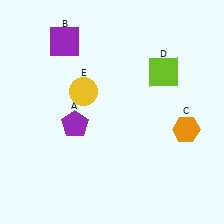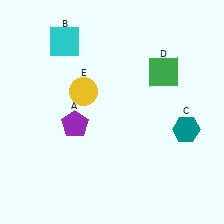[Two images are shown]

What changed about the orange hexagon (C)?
In Image 1, C is orange. In Image 2, it changed to teal.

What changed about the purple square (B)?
In Image 1, B is purple. In Image 2, it changed to cyan.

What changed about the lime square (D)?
In Image 1, D is lime. In Image 2, it changed to green.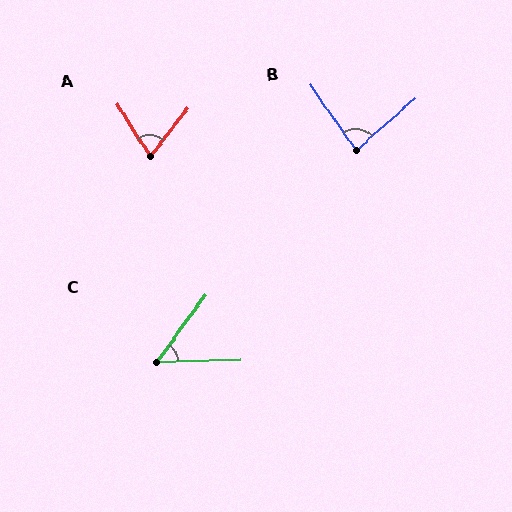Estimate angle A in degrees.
Approximately 70 degrees.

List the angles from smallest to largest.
C (52°), A (70°), B (84°).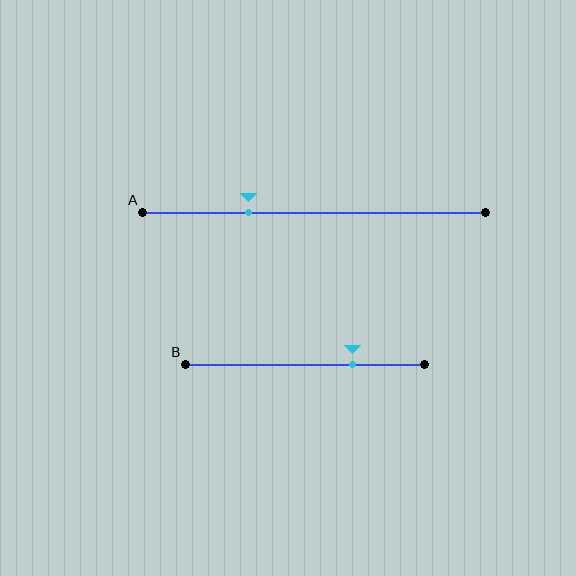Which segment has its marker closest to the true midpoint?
Segment A has its marker closest to the true midpoint.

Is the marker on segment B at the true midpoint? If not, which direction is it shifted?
No, the marker on segment B is shifted to the right by about 20% of the segment length.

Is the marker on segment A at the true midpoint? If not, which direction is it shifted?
No, the marker on segment A is shifted to the left by about 19% of the segment length.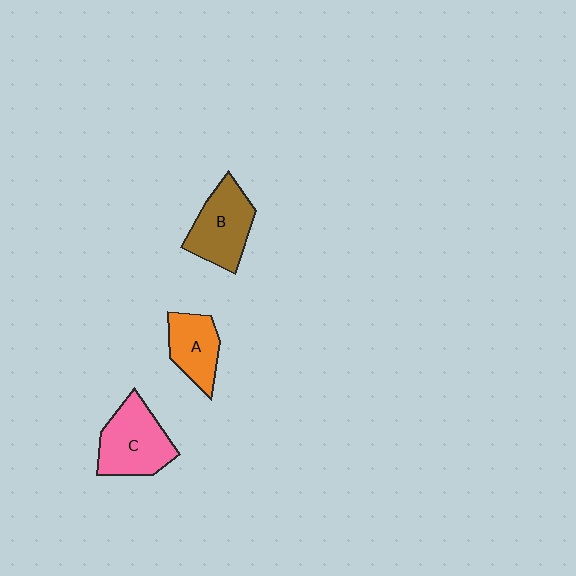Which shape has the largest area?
Shape C (pink).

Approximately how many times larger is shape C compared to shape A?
Approximately 1.4 times.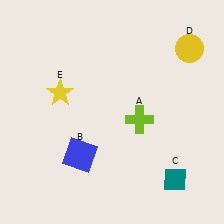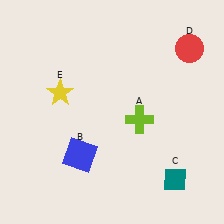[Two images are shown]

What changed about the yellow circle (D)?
In Image 1, D is yellow. In Image 2, it changed to red.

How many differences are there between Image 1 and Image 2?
There is 1 difference between the two images.